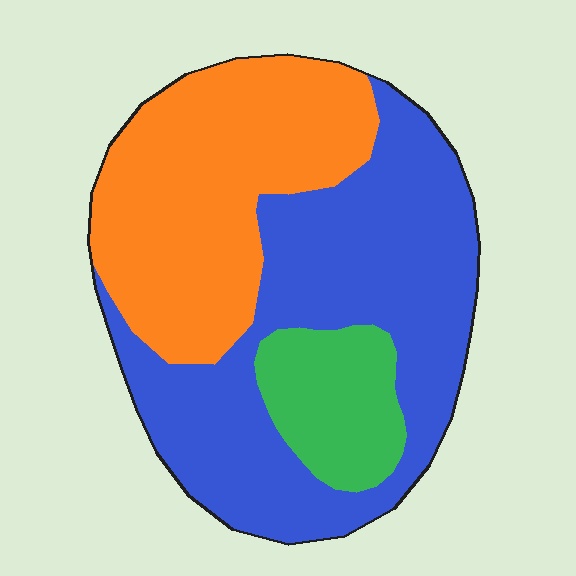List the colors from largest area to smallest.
From largest to smallest: blue, orange, green.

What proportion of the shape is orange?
Orange takes up between a third and a half of the shape.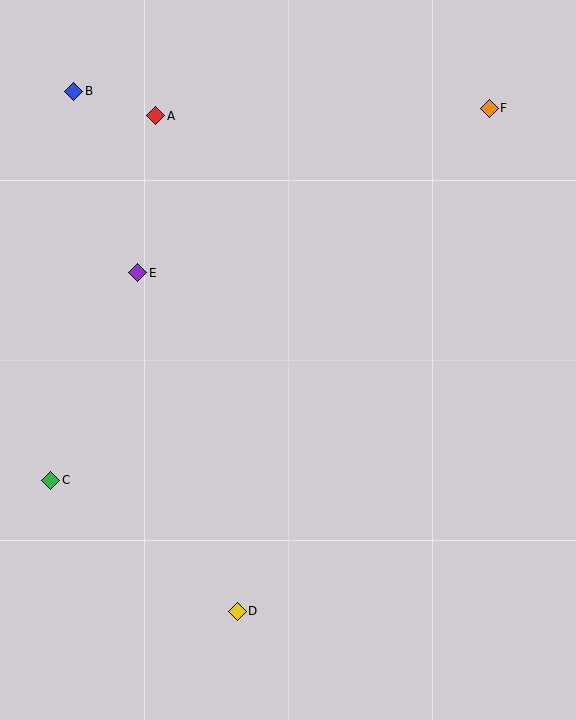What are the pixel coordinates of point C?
Point C is at (51, 480).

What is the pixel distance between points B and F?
The distance between B and F is 416 pixels.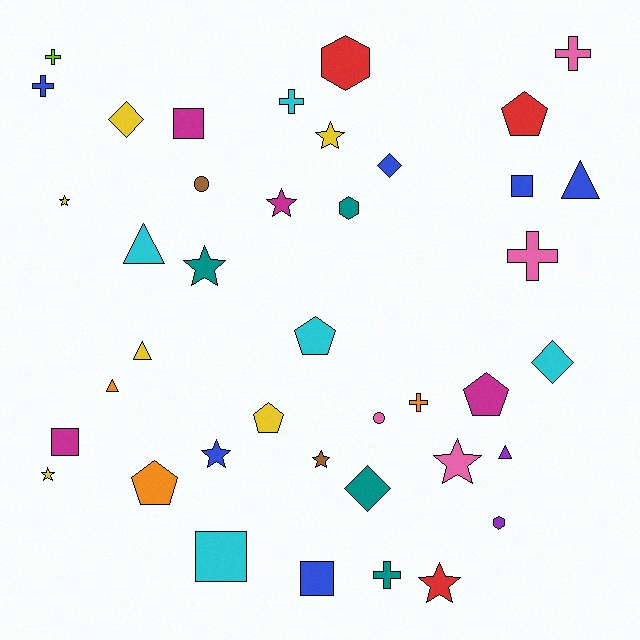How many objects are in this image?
There are 40 objects.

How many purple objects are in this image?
There are 2 purple objects.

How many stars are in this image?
There are 9 stars.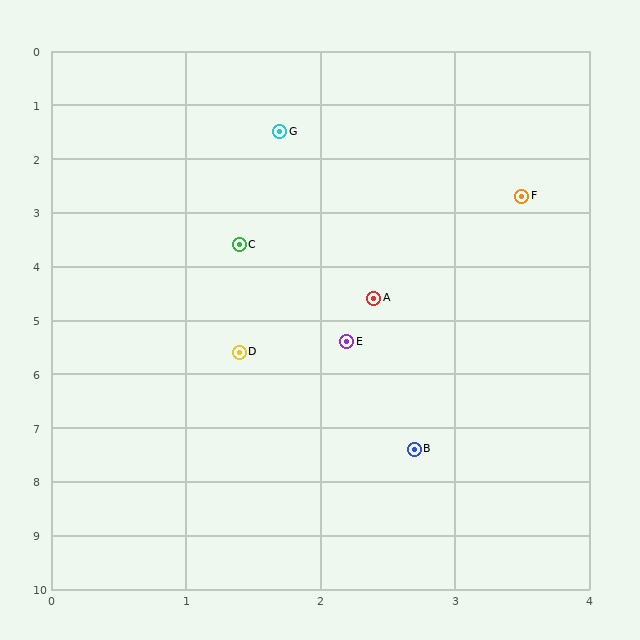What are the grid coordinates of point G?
Point G is at approximately (1.7, 1.5).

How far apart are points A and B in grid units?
Points A and B are about 2.8 grid units apart.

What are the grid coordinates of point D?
Point D is at approximately (1.4, 5.6).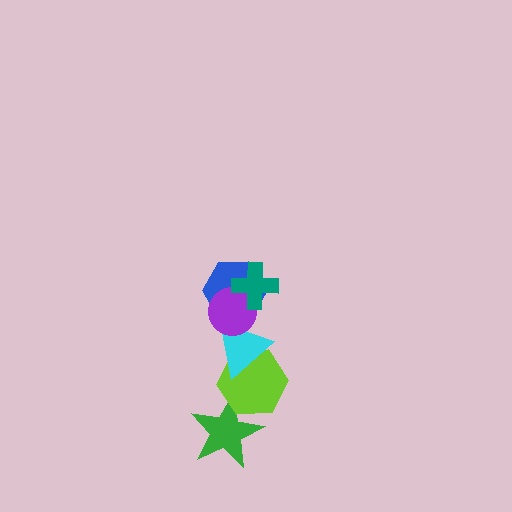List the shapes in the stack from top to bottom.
From top to bottom: the teal cross, the purple circle, the blue hexagon, the cyan triangle, the lime hexagon, the green star.